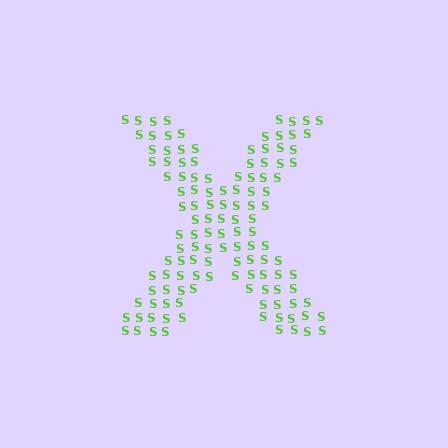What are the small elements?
The small elements are letter S's.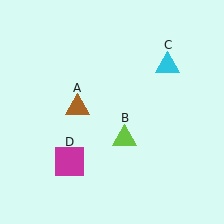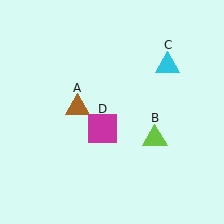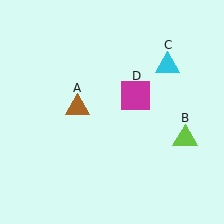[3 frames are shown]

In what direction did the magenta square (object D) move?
The magenta square (object D) moved up and to the right.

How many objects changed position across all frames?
2 objects changed position: lime triangle (object B), magenta square (object D).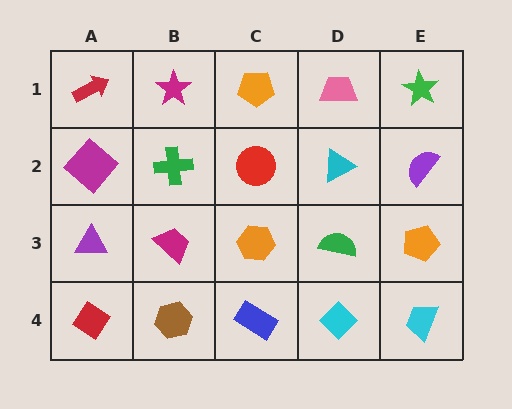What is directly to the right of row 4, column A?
A brown hexagon.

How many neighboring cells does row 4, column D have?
3.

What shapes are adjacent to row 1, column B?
A green cross (row 2, column B), a red arrow (row 1, column A), an orange pentagon (row 1, column C).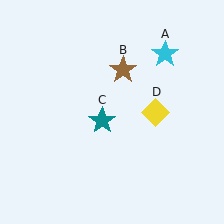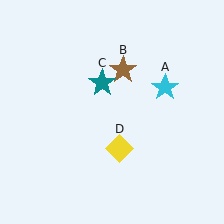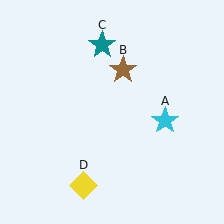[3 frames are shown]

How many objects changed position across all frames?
3 objects changed position: cyan star (object A), teal star (object C), yellow diamond (object D).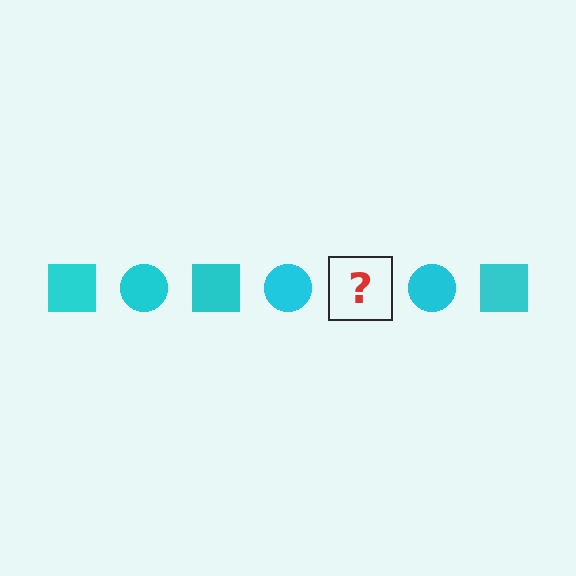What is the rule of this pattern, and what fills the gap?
The rule is that the pattern cycles through square, circle shapes in cyan. The gap should be filled with a cyan square.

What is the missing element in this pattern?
The missing element is a cyan square.